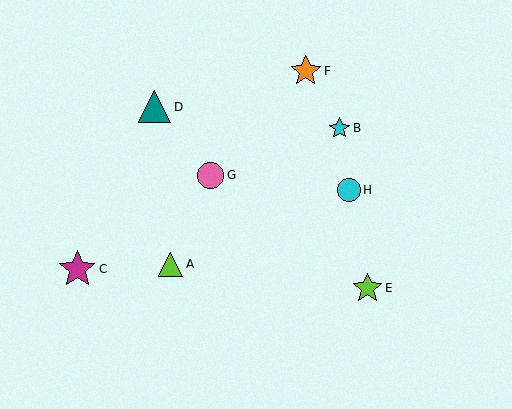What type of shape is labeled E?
Shape E is a lime star.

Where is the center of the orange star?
The center of the orange star is at (306, 71).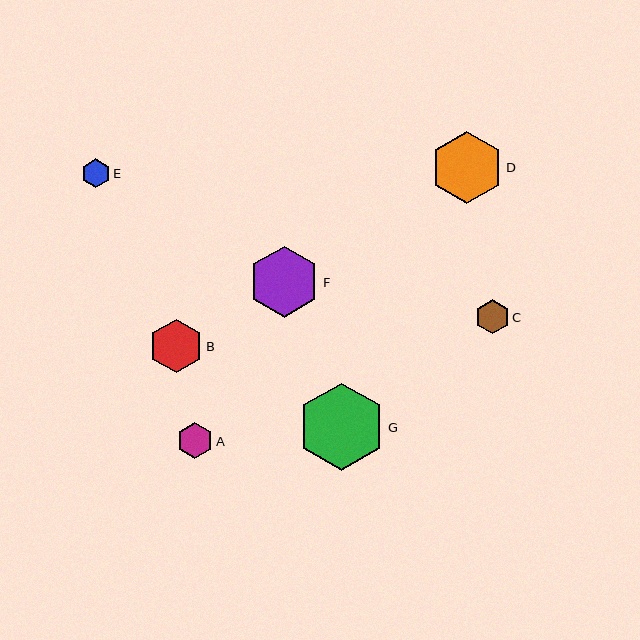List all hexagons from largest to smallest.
From largest to smallest: G, D, F, B, A, C, E.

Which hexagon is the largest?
Hexagon G is the largest with a size of approximately 87 pixels.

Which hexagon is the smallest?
Hexagon E is the smallest with a size of approximately 28 pixels.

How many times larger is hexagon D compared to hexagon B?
Hexagon D is approximately 1.3 times the size of hexagon B.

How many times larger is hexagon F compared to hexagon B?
Hexagon F is approximately 1.3 times the size of hexagon B.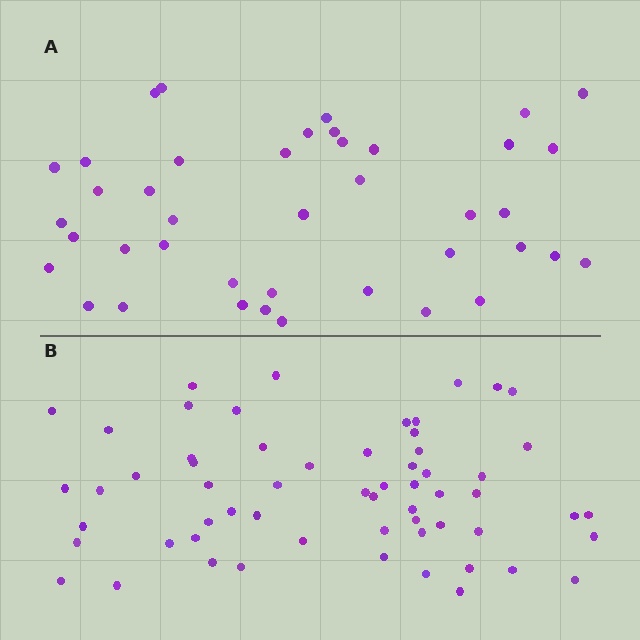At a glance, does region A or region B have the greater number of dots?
Region B (the bottom region) has more dots.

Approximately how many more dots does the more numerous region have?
Region B has approximately 20 more dots than region A.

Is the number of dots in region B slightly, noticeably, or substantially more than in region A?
Region B has substantially more. The ratio is roughly 1.5 to 1.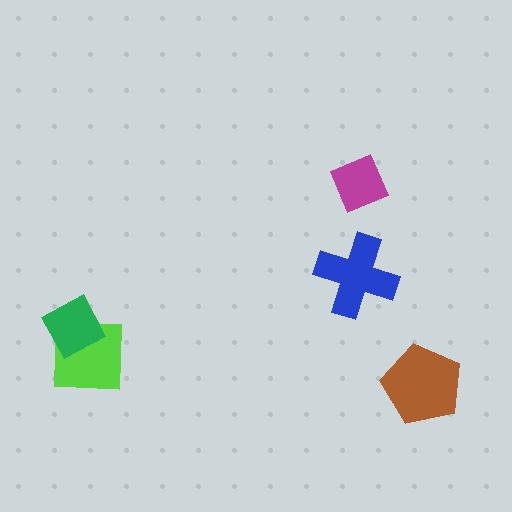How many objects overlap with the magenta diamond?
0 objects overlap with the magenta diamond.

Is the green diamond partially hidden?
No, no other shape covers it.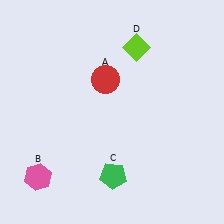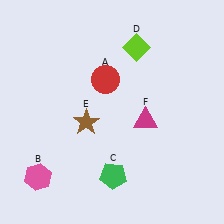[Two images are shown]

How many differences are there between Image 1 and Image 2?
There are 2 differences between the two images.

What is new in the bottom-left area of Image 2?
A brown star (E) was added in the bottom-left area of Image 2.